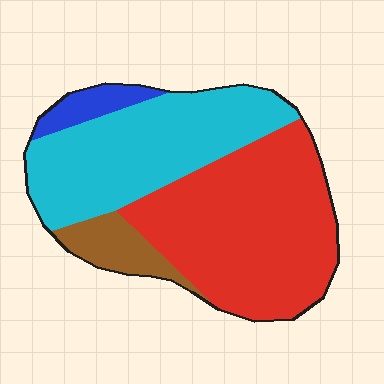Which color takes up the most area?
Red, at roughly 50%.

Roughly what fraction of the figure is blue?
Blue covers about 5% of the figure.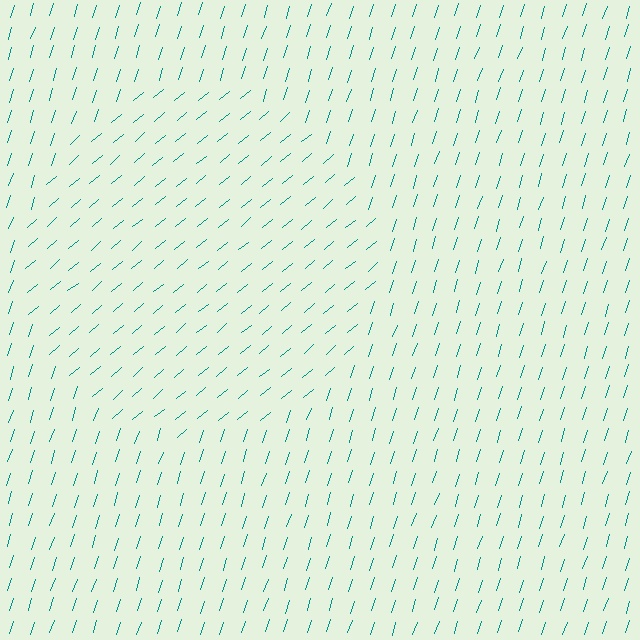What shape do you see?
I see a circle.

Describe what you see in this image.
The image is filled with small teal line segments. A circle region in the image has lines oriented differently from the surrounding lines, creating a visible texture boundary.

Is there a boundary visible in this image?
Yes, there is a texture boundary formed by a change in line orientation.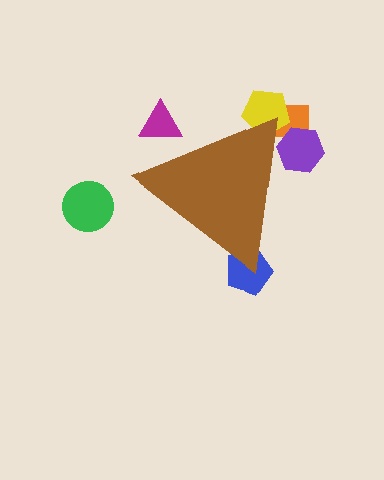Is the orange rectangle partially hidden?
Yes, the orange rectangle is partially hidden behind the brown triangle.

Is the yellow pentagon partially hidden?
Yes, the yellow pentagon is partially hidden behind the brown triangle.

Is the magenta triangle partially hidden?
Yes, the magenta triangle is partially hidden behind the brown triangle.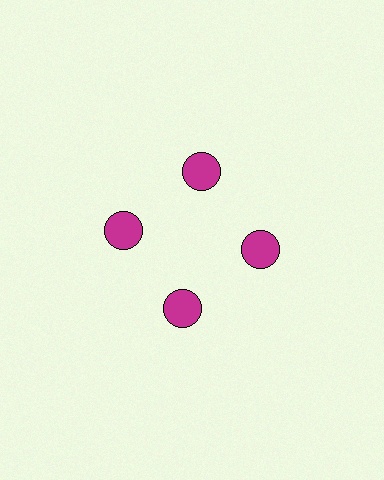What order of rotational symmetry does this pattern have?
This pattern has 4-fold rotational symmetry.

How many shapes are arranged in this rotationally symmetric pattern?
There are 4 shapes, arranged in 4 groups of 1.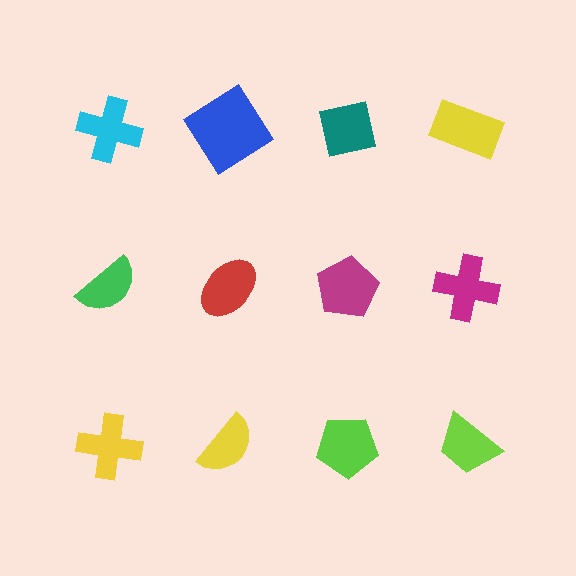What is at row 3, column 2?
A yellow semicircle.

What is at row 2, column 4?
A magenta cross.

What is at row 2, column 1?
A green semicircle.